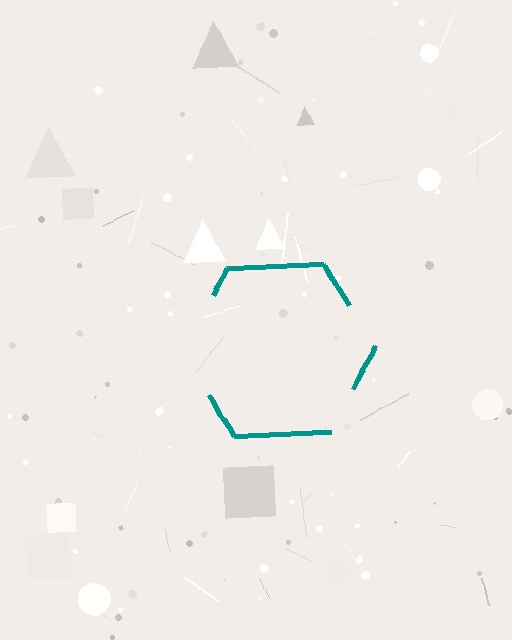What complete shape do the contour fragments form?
The contour fragments form a hexagon.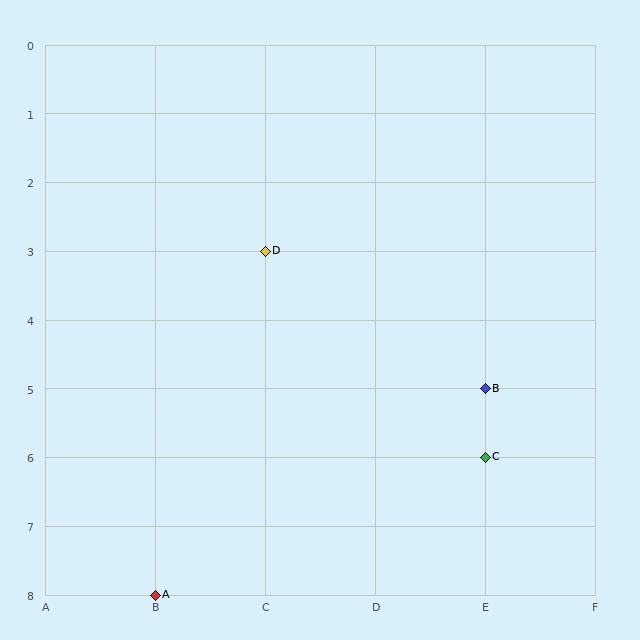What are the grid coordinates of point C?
Point C is at grid coordinates (E, 6).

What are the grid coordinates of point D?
Point D is at grid coordinates (C, 3).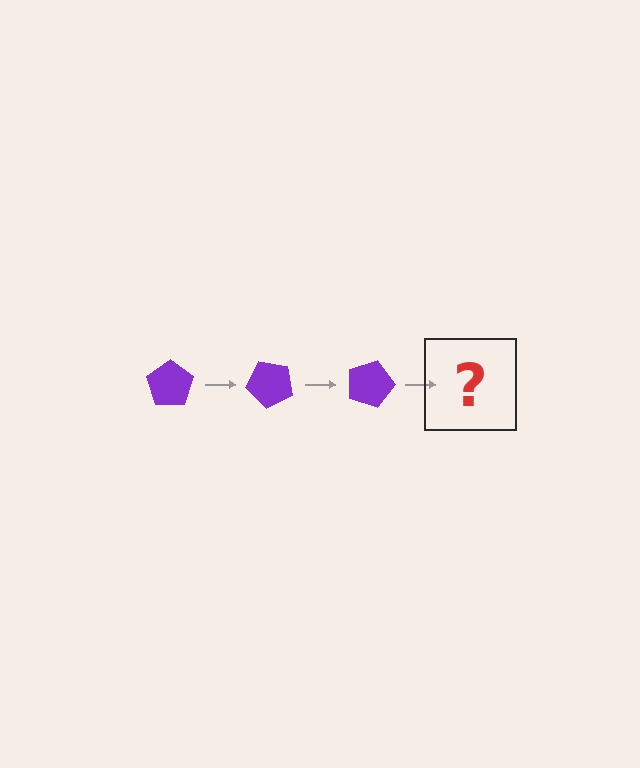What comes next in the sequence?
The next element should be a purple pentagon rotated 135 degrees.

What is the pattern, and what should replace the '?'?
The pattern is that the pentagon rotates 45 degrees each step. The '?' should be a purple pentagon rotated 135 degrees.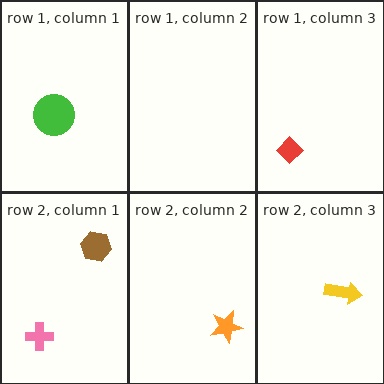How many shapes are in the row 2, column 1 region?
2.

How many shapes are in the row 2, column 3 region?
1.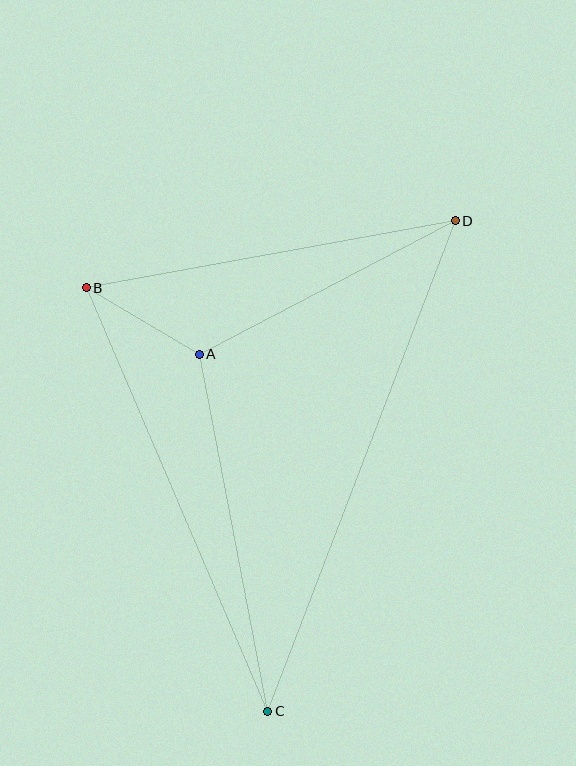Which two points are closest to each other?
Points A and B are closest to each other.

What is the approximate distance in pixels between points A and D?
The distance between A and D is approximately 289 pixels.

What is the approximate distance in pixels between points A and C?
The distance between A and C is approximately 364 pixels.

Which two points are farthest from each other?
Points C and D are farthest from each other.